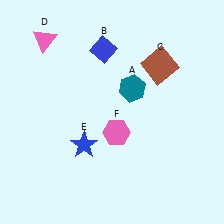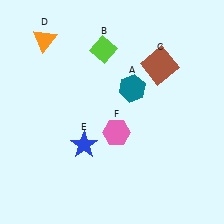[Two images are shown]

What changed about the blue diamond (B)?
In Image 1, B is blue. In Image 2, it changed to lime.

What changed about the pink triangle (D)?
In Image 1, D is pink. In Image 2, it changed to orange.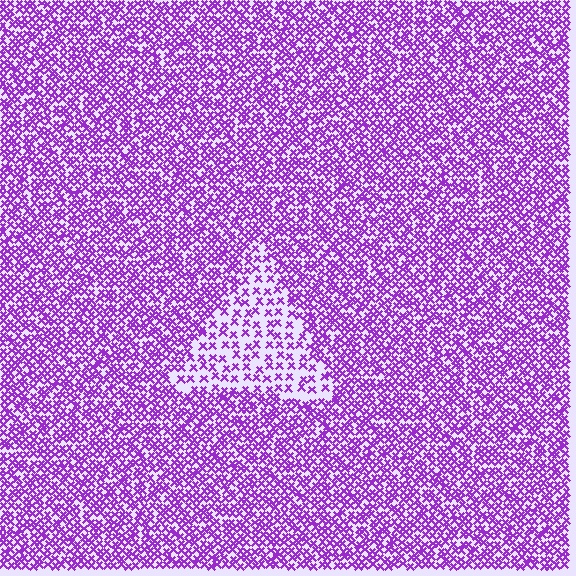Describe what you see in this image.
The image contains small purple elements arranged at two different densities. A triangle-shaped region is visible where the elements are less densely packed than the surrounding area.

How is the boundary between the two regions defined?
The boundary is defined by a change in element density (approximately 2.2x ratio). All elements are the same color, size, and shape.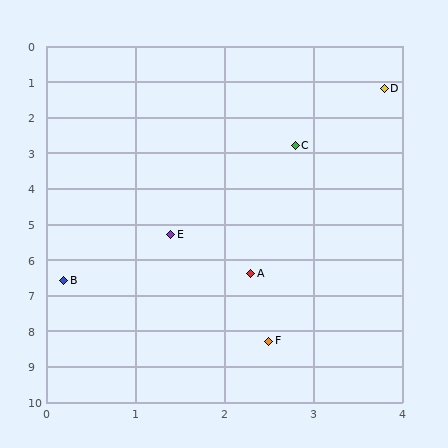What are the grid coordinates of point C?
Point C is at approximately (2.8, 2.8).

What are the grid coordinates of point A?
Point A is at approximately (2.3, 6.4).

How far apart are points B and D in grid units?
Points B and D are about 6.5 grid units apart.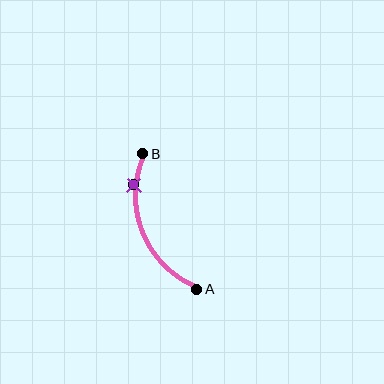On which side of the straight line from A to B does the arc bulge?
The arc bulges to the left of the straight line connecting A and B.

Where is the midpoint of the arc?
The arc midpoint is the point on the curve farthest from the straight line joining A and B. It sits to the left of that line.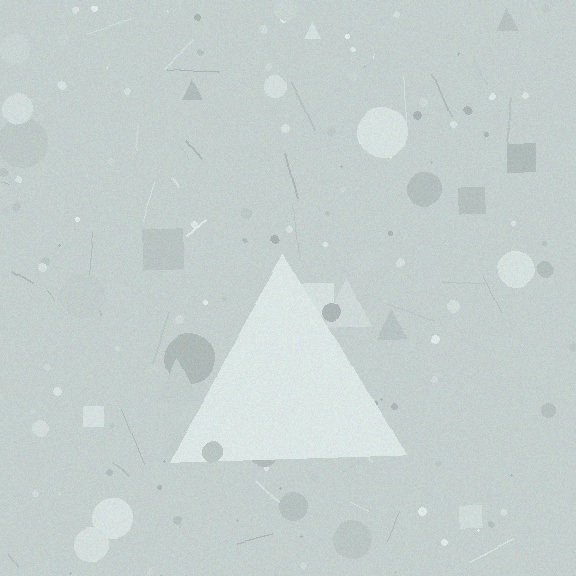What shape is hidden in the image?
A triangle is hidden in the image.